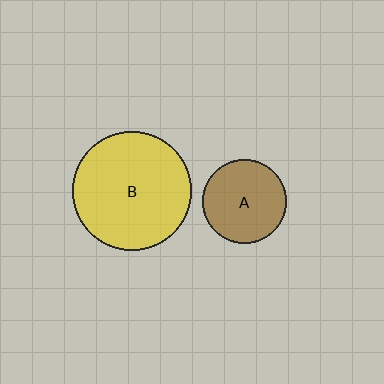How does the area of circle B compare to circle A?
Approximately 2.0 times.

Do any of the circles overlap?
No, none of the circles overlap.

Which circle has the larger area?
Circle B (yellow).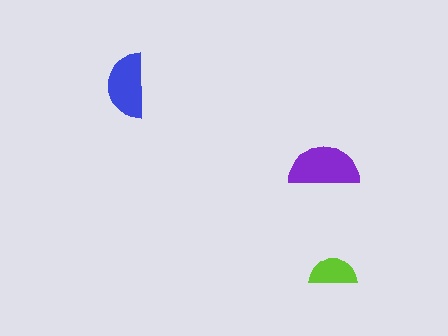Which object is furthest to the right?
The lime semicircle is rightmost.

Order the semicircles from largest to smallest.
the purple one, the blue one, the lime one.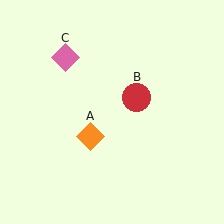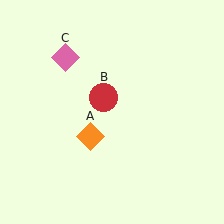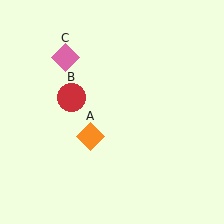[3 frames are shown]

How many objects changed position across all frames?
1 object changed position: red circle (object B).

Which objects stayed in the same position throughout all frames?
Orange diamond (object A) and pink diamond (object C) remained stationary.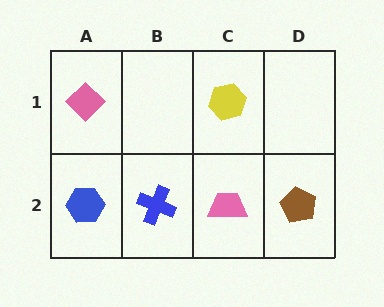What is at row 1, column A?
A pink diamond.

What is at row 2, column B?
A blue cross.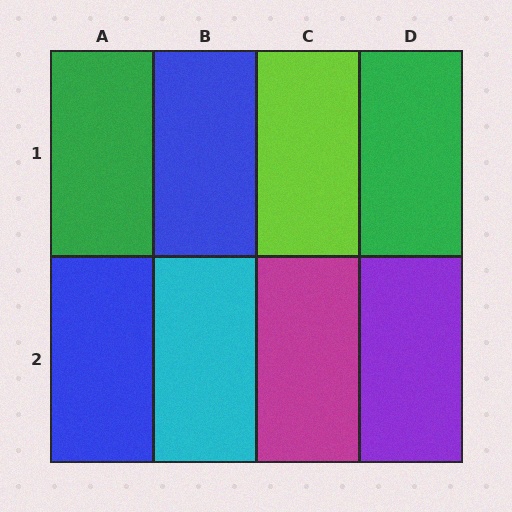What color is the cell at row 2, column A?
Blue.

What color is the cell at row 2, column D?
Purple.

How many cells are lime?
1 cell is lime.